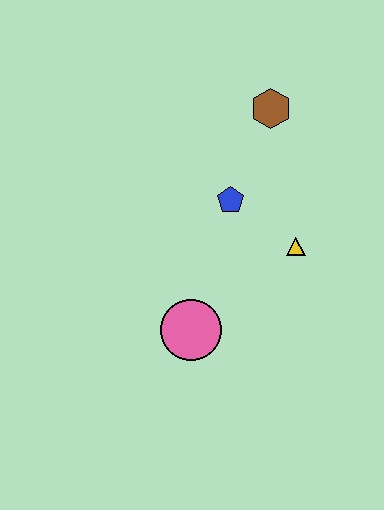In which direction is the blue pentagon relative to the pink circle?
The blue pentagon is above the pink circle.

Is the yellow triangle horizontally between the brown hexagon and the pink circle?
No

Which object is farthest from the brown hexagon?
The pink circle is farthest from the brown hexagon.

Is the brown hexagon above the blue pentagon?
Yes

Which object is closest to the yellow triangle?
The blue pentagon is closest to the yellow triangle.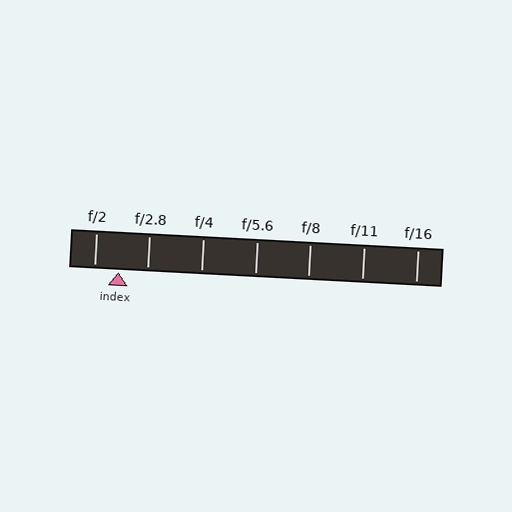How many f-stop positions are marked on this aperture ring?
There are 7 f-stop positions marked.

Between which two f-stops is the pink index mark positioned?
The index mark is between f/2 and f/2.8.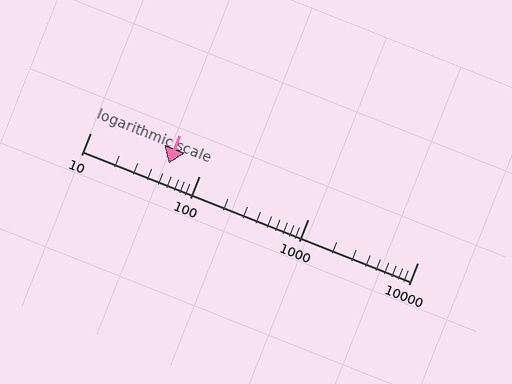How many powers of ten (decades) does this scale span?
The scale spans 3 decades, from 10 to 10000.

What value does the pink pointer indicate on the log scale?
The pointer indicates approximately 53.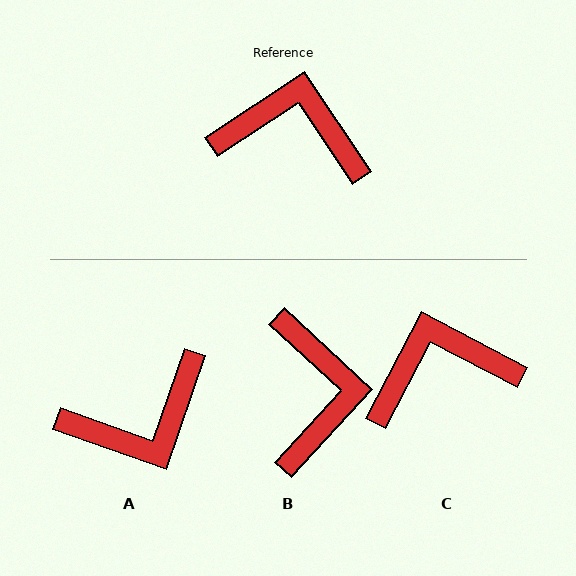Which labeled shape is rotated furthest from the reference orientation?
A, about 143 degrees away.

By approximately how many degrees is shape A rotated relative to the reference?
Approximately 143 degrees clockwise.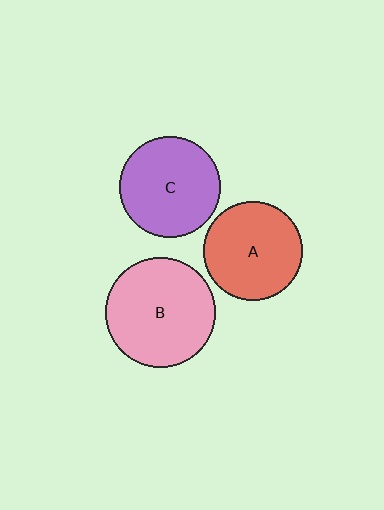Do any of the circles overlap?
No, none of the circles overlap.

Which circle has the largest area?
Circle B (pink).